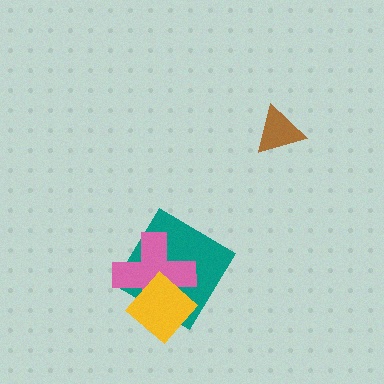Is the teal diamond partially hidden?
Yes, it is partially covered by another shape.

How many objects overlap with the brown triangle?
0 objects overlap with the brown triangle.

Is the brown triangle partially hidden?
No, no other shape covers it.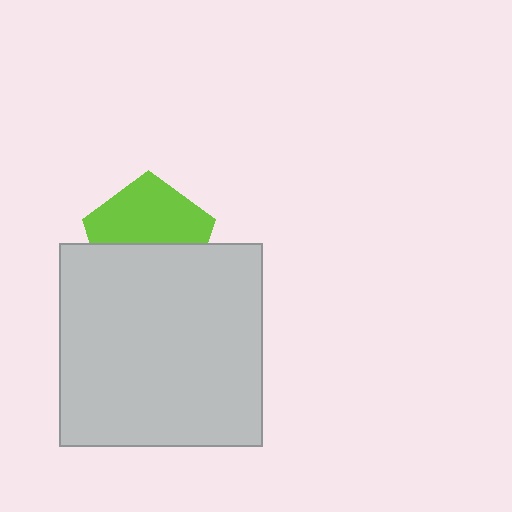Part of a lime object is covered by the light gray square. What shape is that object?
It is a pentagon.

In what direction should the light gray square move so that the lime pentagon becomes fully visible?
The light gray square should move down. That is the shortest direction to clear the overlap and leave the lime pentagon fully visible.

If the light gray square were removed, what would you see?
You would see the complete lime pentagon.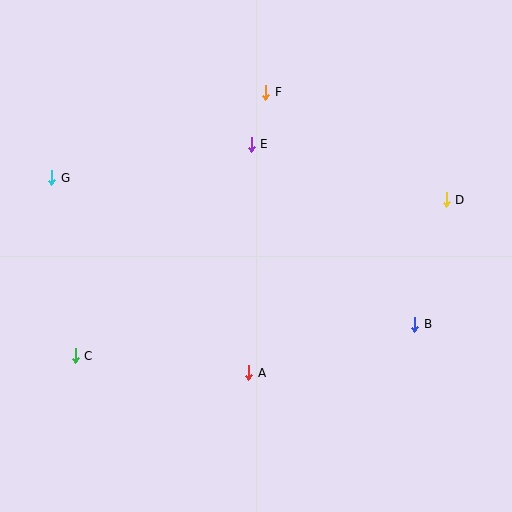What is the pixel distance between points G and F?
The distance between G and F is 230 pixels.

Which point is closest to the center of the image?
Point E at (251, 144) is closest to the center.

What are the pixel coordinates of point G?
Point G is at (52, 178).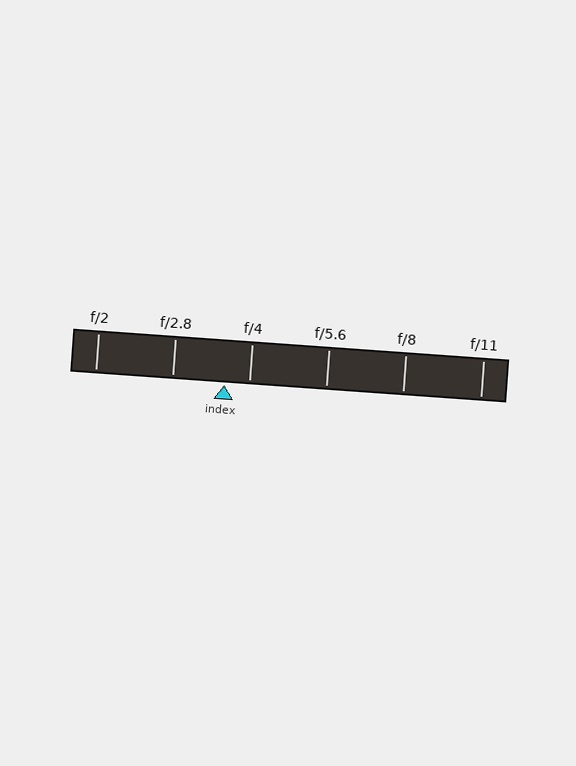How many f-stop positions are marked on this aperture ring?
There are 6 f-stop positions marked.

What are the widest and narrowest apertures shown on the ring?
The widest aperture shown is f/2 and the narrowest is f/11.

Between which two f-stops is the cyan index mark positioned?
The index mark is between f/2.8 and f/4.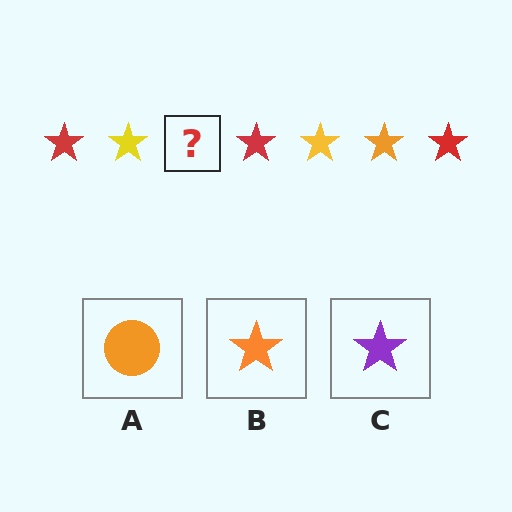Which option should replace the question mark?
Option B.